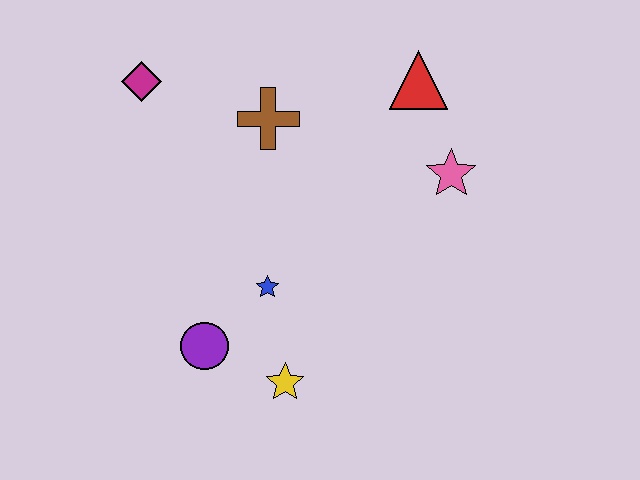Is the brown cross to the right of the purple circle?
Yes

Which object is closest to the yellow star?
The purple circle is closest to the yellow star.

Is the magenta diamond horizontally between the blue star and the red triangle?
No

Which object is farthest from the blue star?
The red triangle is farthest from the blue star.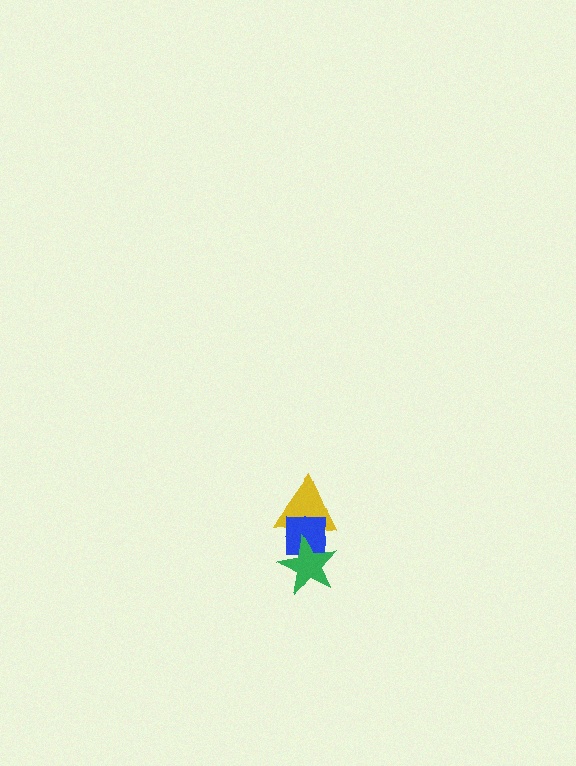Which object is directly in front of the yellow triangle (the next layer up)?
The blue square is directly in front of the yellow triangle.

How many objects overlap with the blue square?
2 objects overlap with the blue square.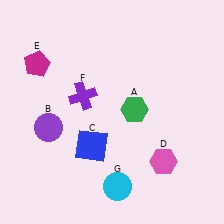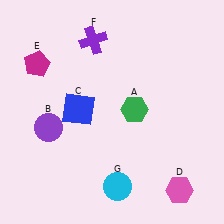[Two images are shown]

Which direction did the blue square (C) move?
The blue square (C) moved up.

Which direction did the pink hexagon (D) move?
The pink hexagon (D) moved down.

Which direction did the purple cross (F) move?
The purple cross (F) moved up.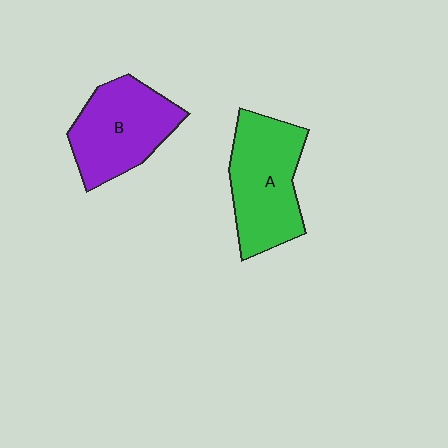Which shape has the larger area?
Shape A (green).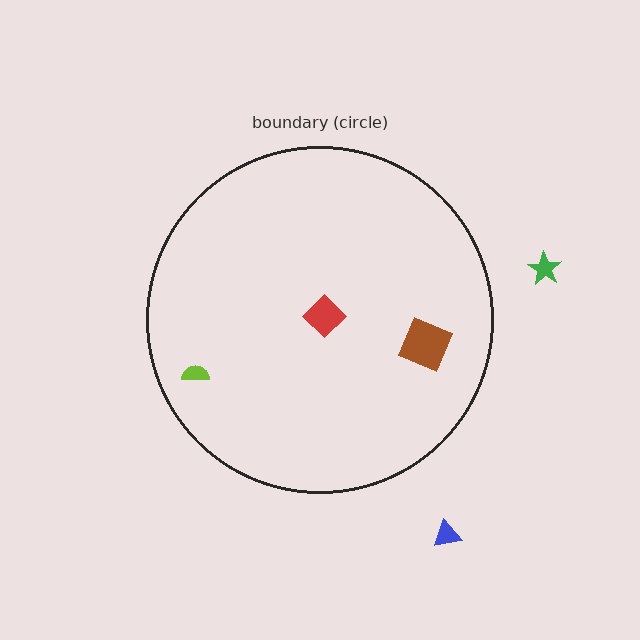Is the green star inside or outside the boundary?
Outside.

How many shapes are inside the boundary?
3 inside, 2 outside.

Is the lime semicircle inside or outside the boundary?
Inside.